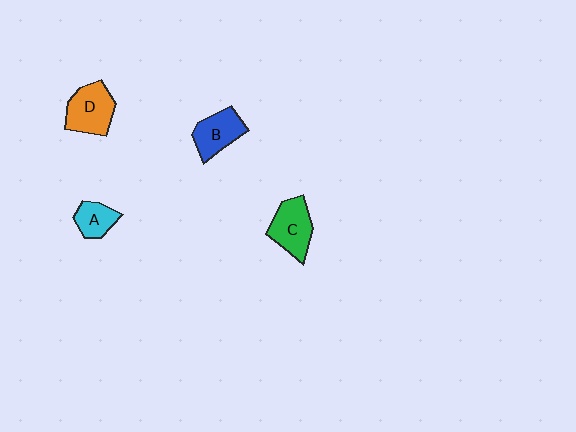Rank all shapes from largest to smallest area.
From largest to smallest: D (orange), C (green), B (blue), A (cyan).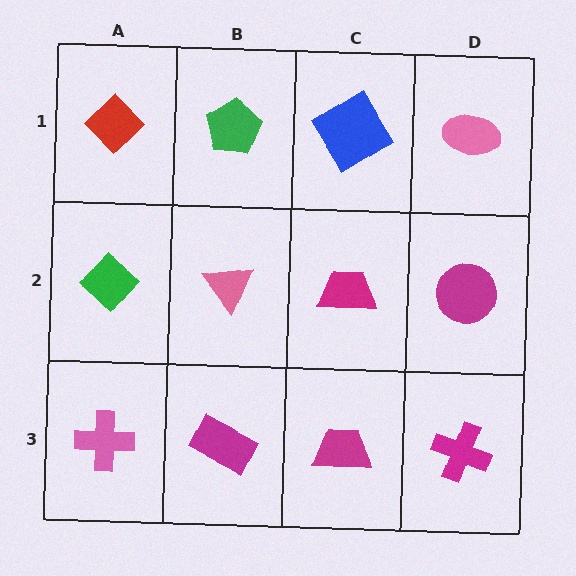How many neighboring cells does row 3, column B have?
3.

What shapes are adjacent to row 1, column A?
A green diamond (row 2, column A), a green pentagon (row 1, column B).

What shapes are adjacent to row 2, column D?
A pink ellipse (row 1, column D), a magenta cross (row 3, column D), a magenta trapezoid (row 2, column C).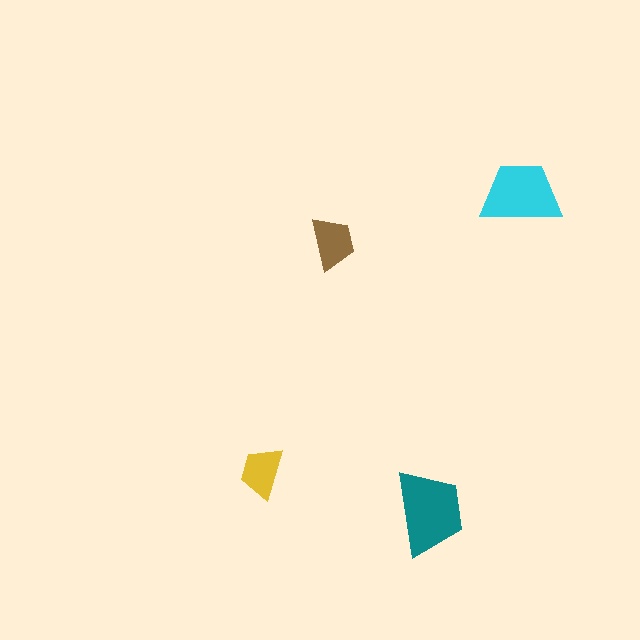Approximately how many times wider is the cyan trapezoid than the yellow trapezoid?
About 1.5 times wider.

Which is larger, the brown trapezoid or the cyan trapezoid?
The cyan one.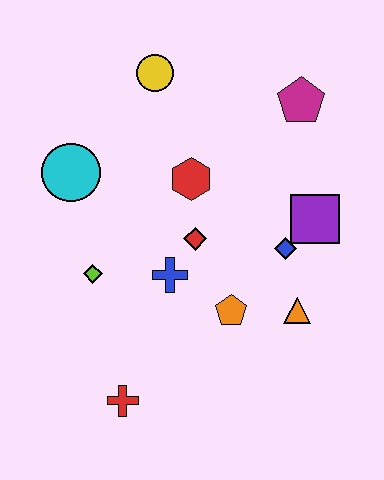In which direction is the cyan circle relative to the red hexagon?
The cyan circle is to the left of the red hexagon.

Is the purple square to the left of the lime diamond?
No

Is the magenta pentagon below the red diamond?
No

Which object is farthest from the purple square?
The red cross is farthest from the purple square.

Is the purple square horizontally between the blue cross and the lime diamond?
No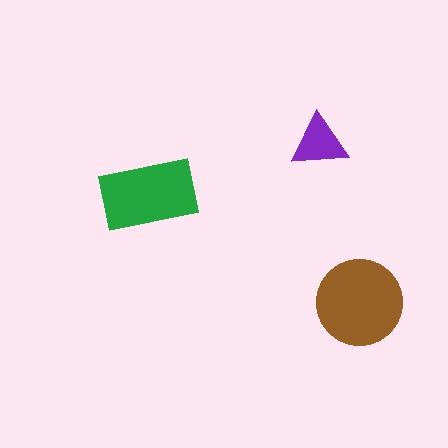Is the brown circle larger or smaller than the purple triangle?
Larger.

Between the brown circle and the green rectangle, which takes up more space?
The brown circle.